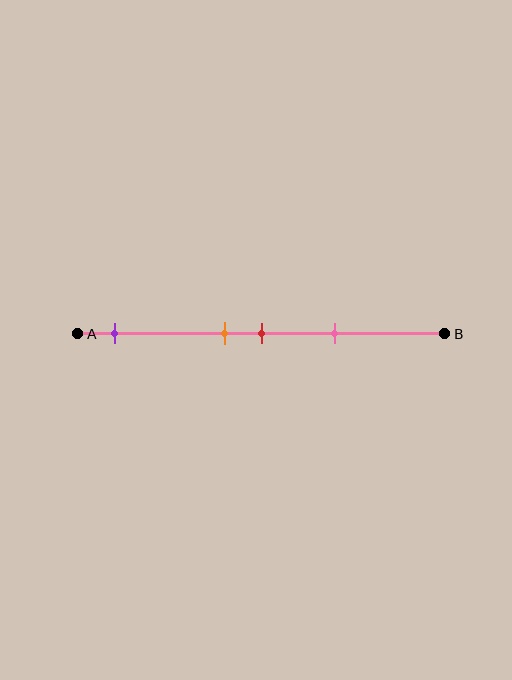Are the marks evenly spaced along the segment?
No, the marks are not evenly spaced.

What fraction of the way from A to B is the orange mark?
The orange mark is approximately 40% (0.4) of the way from A to B.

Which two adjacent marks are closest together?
The orange and red marks are the closest adjacent pair.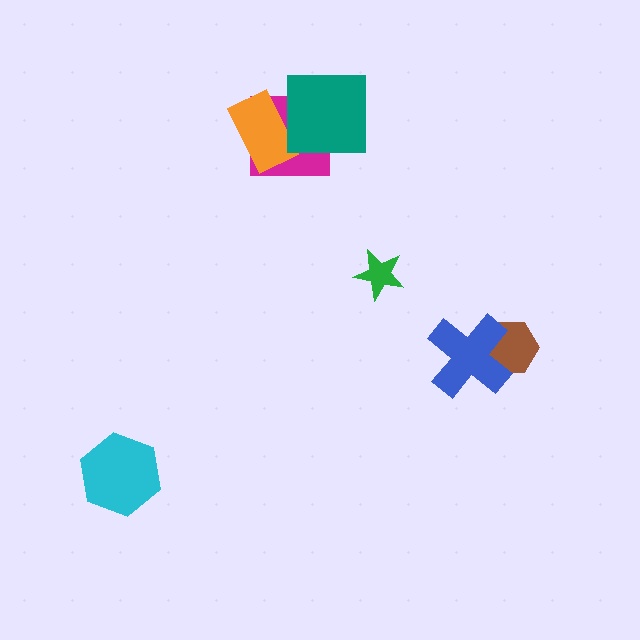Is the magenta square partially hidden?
Yes, it is partially covered by another shape.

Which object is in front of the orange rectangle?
The teal square is in front of the orange rectangle.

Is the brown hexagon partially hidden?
Yes, it is partially covered by another shape.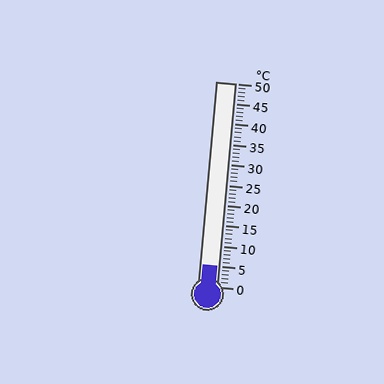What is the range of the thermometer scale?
The thermometer scale ranges from 0°C to 50°C.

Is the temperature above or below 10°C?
The temperature is below 10°C.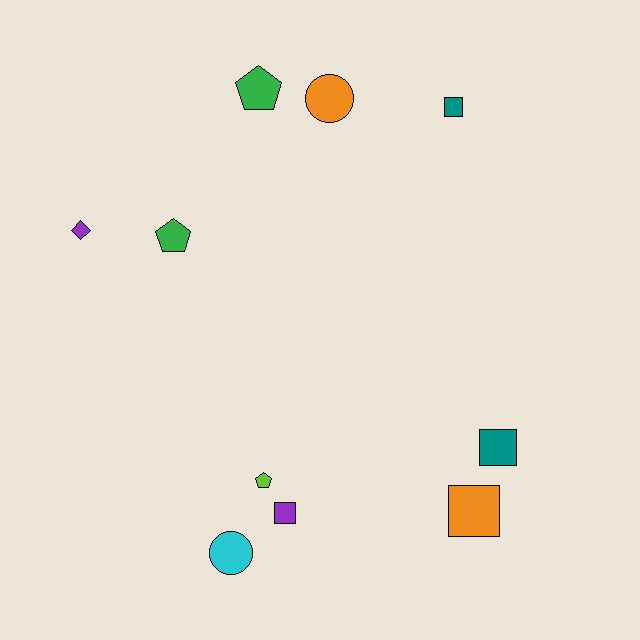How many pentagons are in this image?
There are 3 pentagons.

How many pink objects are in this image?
There are no pink objects.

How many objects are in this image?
There are 10 objects.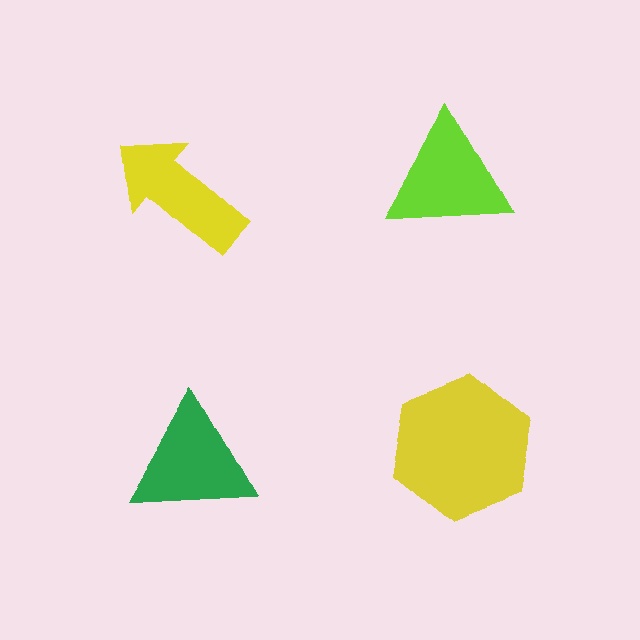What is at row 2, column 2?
A yellow hexagon.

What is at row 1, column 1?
A yellow arrow.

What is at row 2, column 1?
A green triangle.